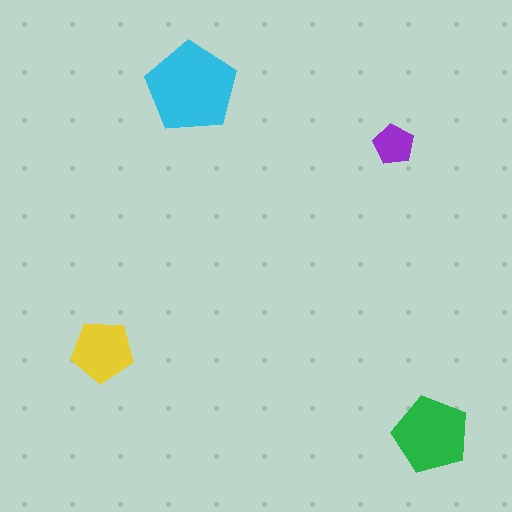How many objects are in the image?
There are 4 objects in the image.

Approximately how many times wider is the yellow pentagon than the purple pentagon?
About 1.5 times wider.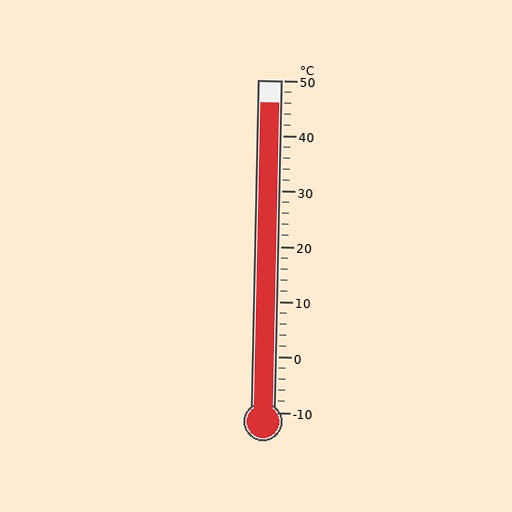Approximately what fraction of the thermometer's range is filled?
The thermometer is filled to approximately 95% of its range.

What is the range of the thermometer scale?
The thermometer scale ranges from -10°C to 50°C.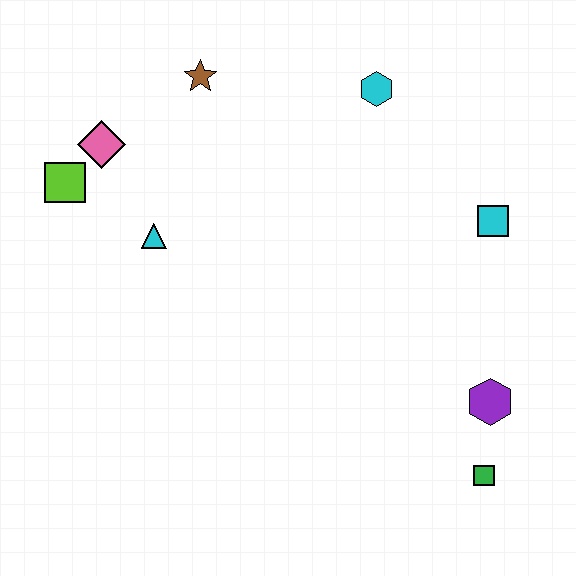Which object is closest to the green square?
The purple hexagon is closest to the green square.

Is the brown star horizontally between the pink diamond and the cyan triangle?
No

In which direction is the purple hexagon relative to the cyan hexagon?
The purple hexagon is below the cyan hexagon.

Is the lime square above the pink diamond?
No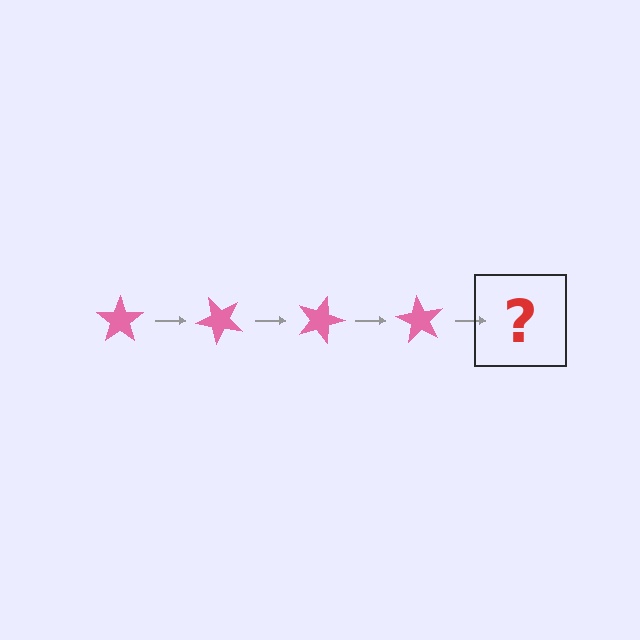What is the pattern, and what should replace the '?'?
The pattern is that the star rotates 45 degrees each step. The '?' should be a pink star rotated 180 degrees.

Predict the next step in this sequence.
The next step is a pink star rotated 180 degrees.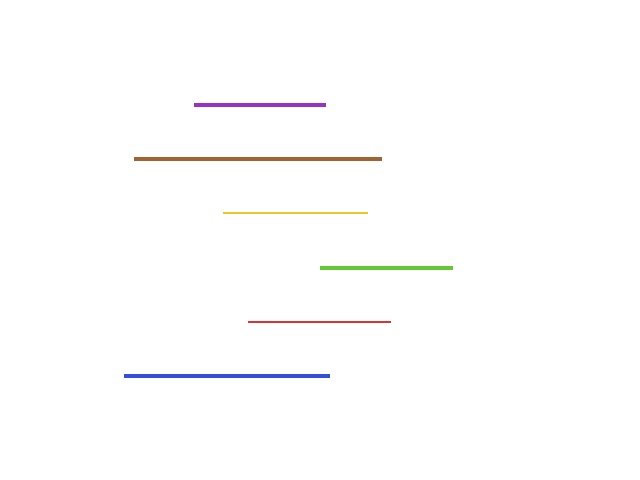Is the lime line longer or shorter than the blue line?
The blue line is longer than the lime line.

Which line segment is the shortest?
The purple line is the shortest at approximately 131 pixels.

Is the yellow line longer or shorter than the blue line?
The blue line is longer than the yellow line.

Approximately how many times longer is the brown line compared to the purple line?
The brown line is approximately 1.9 times the length of the purple line.